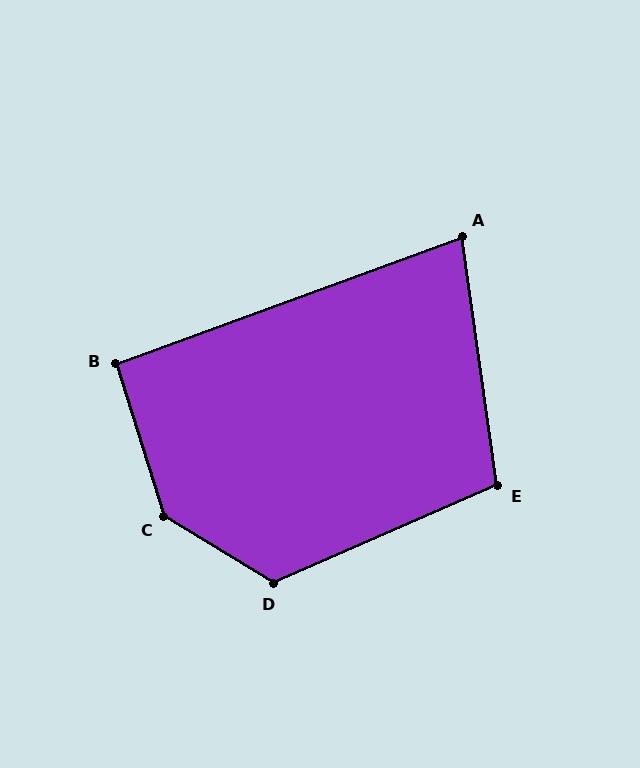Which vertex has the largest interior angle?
C, at approximately 139 degrees.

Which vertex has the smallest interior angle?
A, at approximately 78 degrees.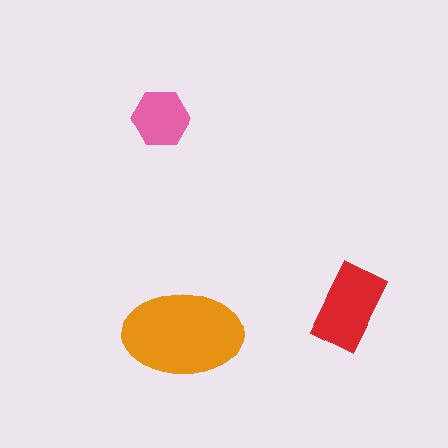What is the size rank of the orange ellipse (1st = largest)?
1st.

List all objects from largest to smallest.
The orange ellipse, the red rectangle, the pink hexagon.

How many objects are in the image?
There are 3 objects in the image.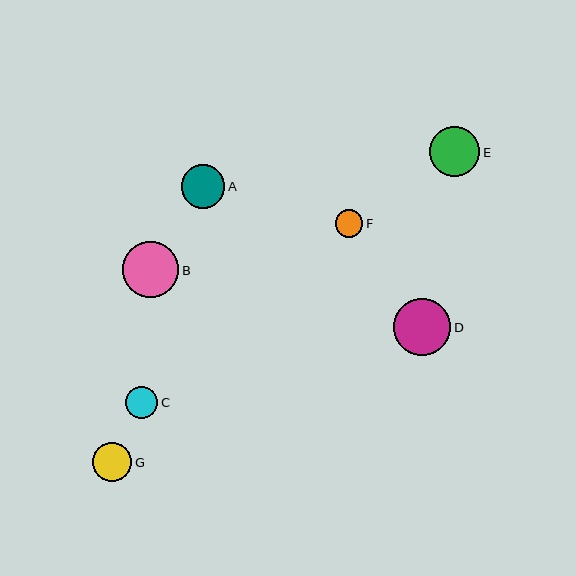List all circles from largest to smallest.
From largest to smallest: D, B, E, A, G, C, F.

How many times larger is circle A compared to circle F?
Circle A is approximately 1.6 times the size of circle F.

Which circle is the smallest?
Circle F is the smallest with a size of approximately 27 pixels.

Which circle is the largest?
Circle D is the largest with a size of approximately 57 pixels.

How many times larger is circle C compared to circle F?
Circle C is approximately 1.2 times the size of circle F.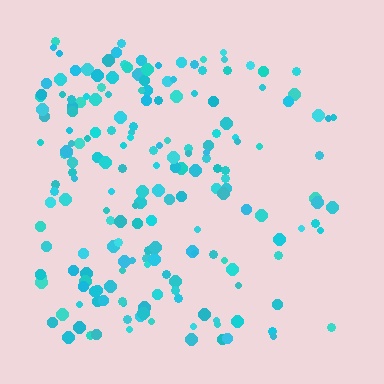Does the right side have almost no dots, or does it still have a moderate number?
Still a moderate number, just noticeably fewer than the left.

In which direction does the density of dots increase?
From right to left, with the left side densest.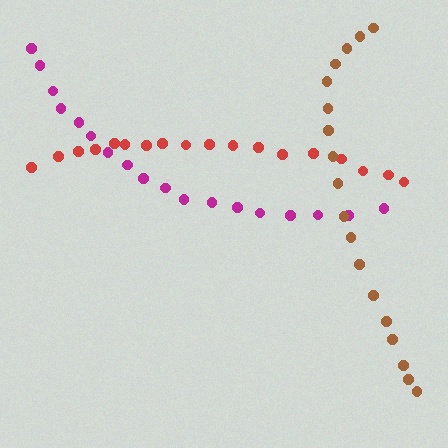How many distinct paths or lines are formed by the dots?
There are 3 distinct paths.